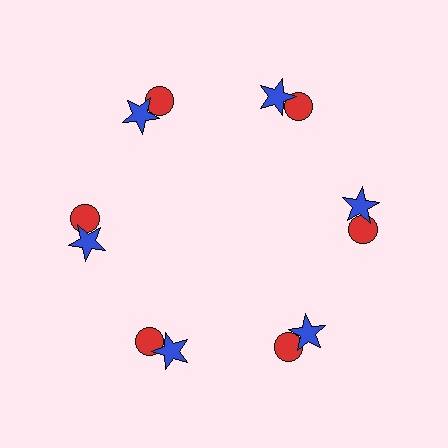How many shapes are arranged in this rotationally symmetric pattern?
There are 12 shapes, arranged in 6 groups of 2.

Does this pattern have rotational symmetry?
Yes, this pattern has 6-fold rotational symmetry. It looks the same after rotating 60 degrees around the center.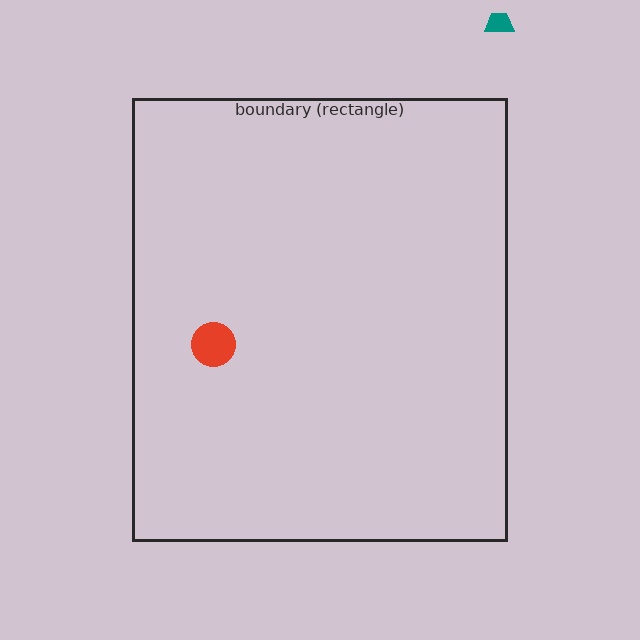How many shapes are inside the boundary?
1 inside, 1 outside.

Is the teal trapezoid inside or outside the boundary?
Outside.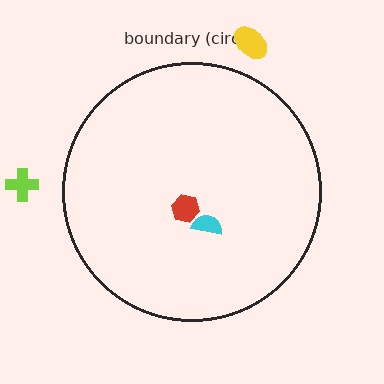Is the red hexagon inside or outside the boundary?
Inside.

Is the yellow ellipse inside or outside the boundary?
Outside.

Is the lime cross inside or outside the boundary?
Outside.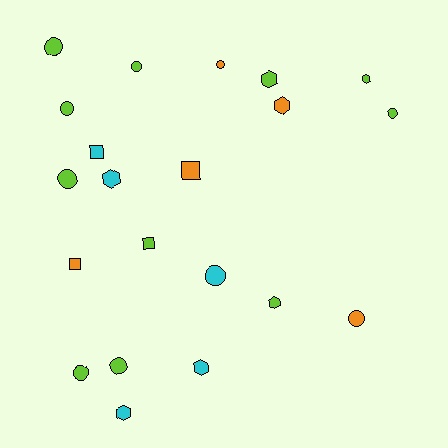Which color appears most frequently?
Lime, with 11 objects.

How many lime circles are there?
There are 7 lime circles.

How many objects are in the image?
There are 21 objects.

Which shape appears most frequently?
Circle, with 10 objects.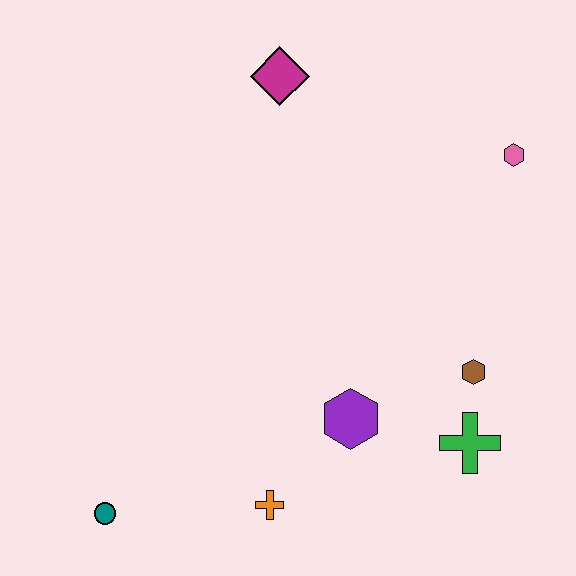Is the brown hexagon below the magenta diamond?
Yes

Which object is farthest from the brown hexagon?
The teal circle is farthest from the brown hexagon.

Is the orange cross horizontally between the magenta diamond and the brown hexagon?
No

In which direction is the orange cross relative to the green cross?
The orange cross is to the left of the green cross.